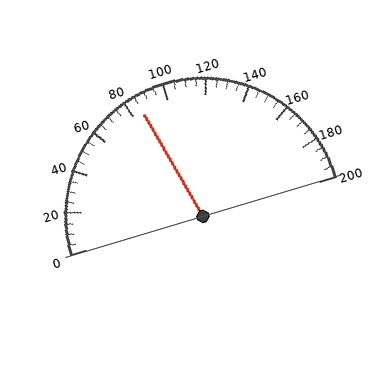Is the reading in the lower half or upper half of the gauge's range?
The reading is in the lower half of the range (0 to 200).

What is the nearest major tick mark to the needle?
The nearest major tick mark is 80.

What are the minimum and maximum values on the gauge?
The gauge ranges from 0 to 200.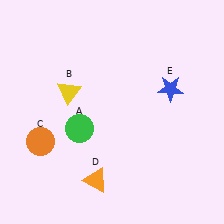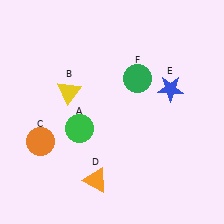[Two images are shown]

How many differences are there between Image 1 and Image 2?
There is 1 difference between the two images.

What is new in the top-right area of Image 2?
A green circle (F) was added in the top-right area of Image 2.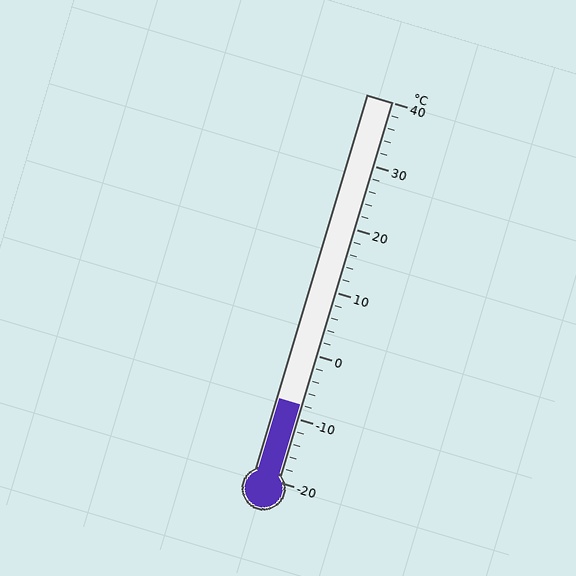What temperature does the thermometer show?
The thermometer shows approximately -8°C.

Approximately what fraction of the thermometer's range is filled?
The thermometer is filled to approximately 20% of its range.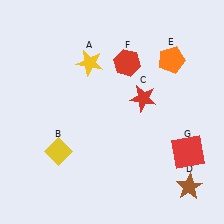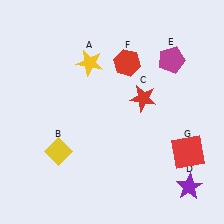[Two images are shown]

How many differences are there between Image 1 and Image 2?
There are 2 differences between the two images.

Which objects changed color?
D changed from brown to purple. E changed from orange to magenta.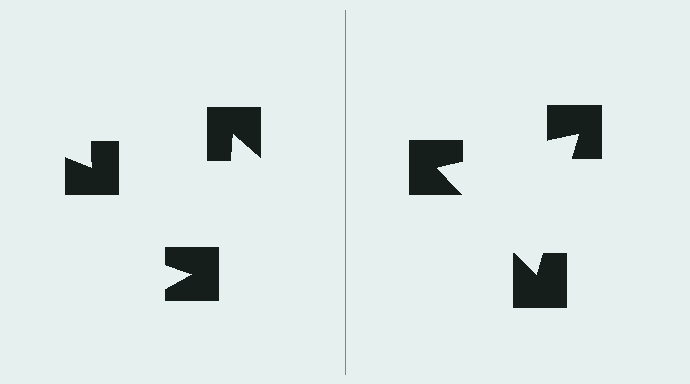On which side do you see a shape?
An illusory triangle appears on the right side. On the left side the wedge cuts are rotated, so no coherent shape forms.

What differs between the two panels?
The notched squares are positioned identically on both sides; only the wedge orientations differ. On the right they align to a triangle; on the left they are misaligned.